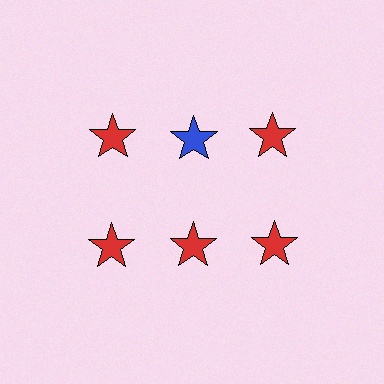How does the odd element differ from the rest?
It has a different color: blue instead of red.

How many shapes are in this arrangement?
There are 6 shapes arranged in a grid pattern.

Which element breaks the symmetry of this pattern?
The blue star in the top row, second from left column breaks the symmetry. All other shapes are red stars.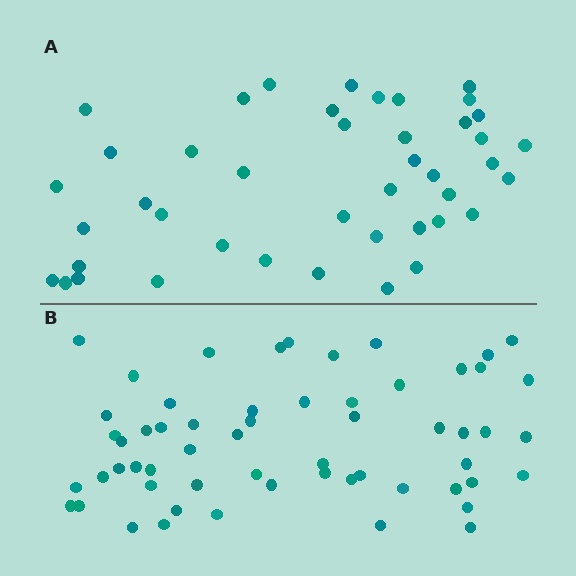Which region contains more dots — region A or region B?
Region B (the bottom region) has more dots.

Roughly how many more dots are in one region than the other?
Region B has approximately 15 more dots than region A.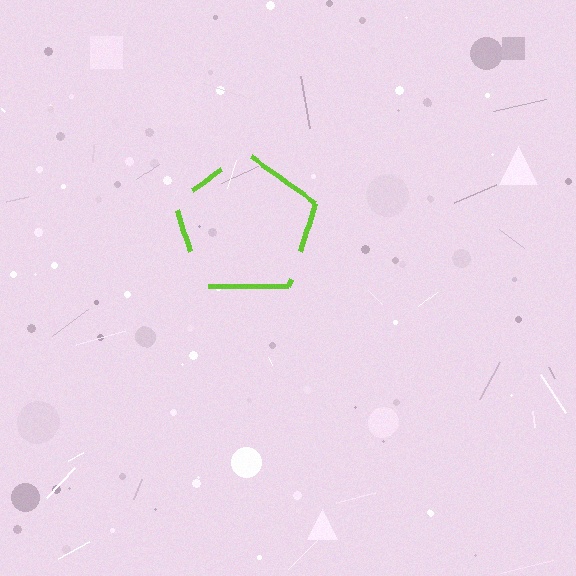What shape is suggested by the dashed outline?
The dashed outline suggests a pentagon.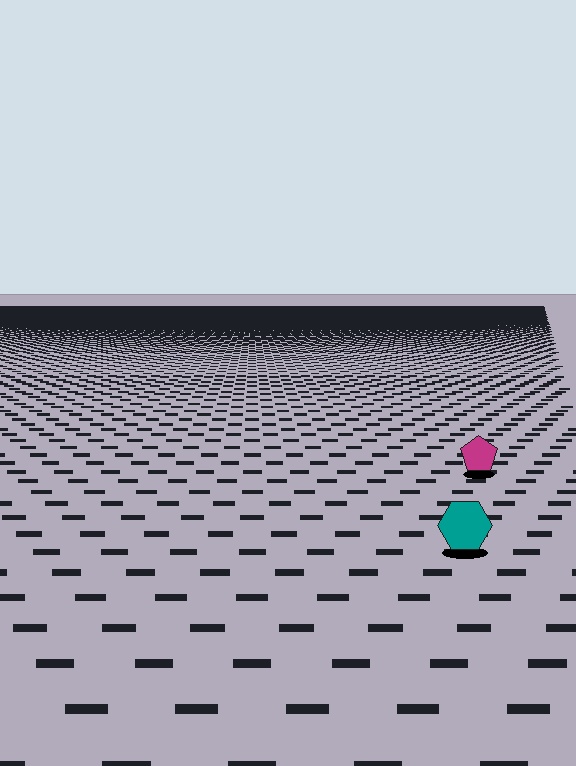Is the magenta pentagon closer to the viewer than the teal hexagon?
No. The teal hexagon is closer — you can tell from the texture gradient: the ground texture is coarser near it.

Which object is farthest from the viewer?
The magenta pentagon is farthest from the viewer. It appears smaller and the ground texture around it is denser.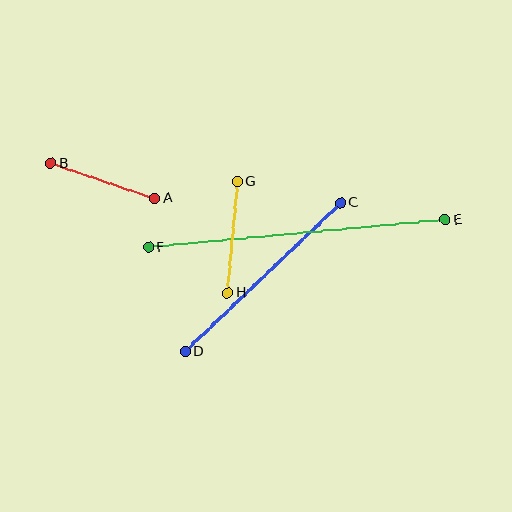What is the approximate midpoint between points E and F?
The midpoint is at approximately (297, 234) pixels.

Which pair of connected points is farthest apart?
Points E and F are farthest apart.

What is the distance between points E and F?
The distance is approximately 298 pixels.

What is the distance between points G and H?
The distance is approximately 111 pixels.